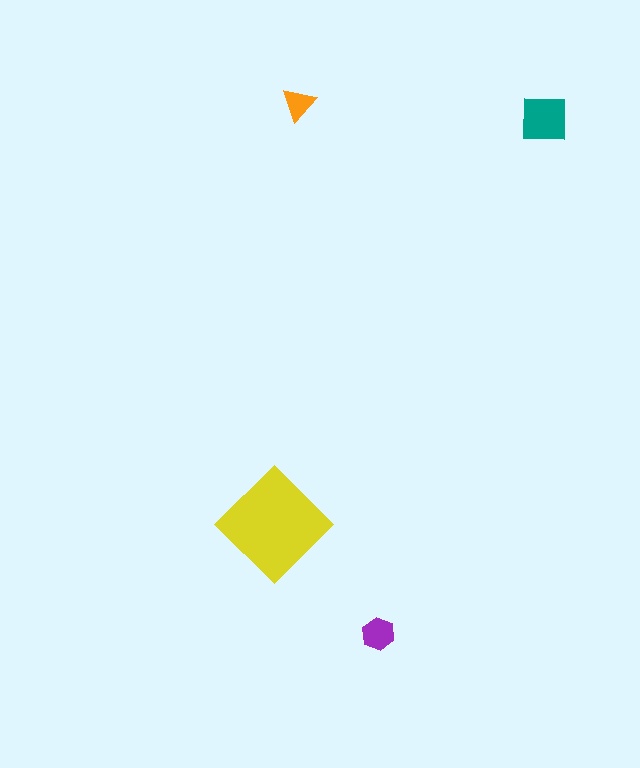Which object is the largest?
The yellow diamond.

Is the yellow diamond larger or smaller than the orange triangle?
Larger.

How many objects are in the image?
There are 4 objects in the image.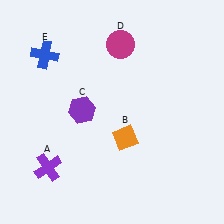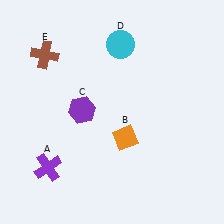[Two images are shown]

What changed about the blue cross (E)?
In Image 1, E is blue. In Image 2, it changed to brown.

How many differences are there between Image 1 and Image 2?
There are 2 differences between the two images.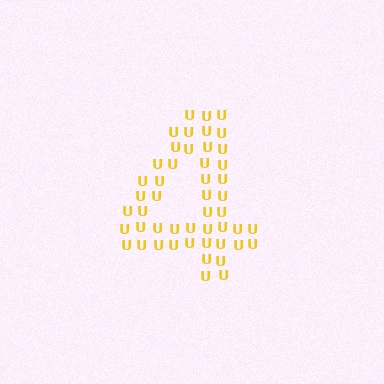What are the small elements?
The small elements are letter U's.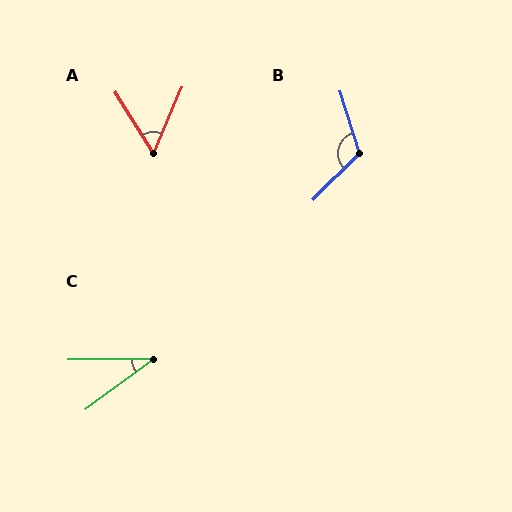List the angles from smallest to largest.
C (36°), A (55°), B (118°).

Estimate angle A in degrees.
Approximately 55 degrees.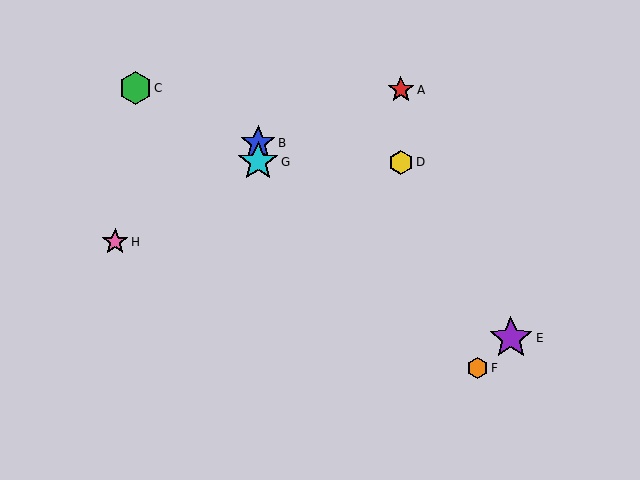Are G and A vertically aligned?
No, G is at x≈258 and A is at x≈401.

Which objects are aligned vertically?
Objects B, G are aligned vertically.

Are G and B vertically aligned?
Yes, both are at x≈258.